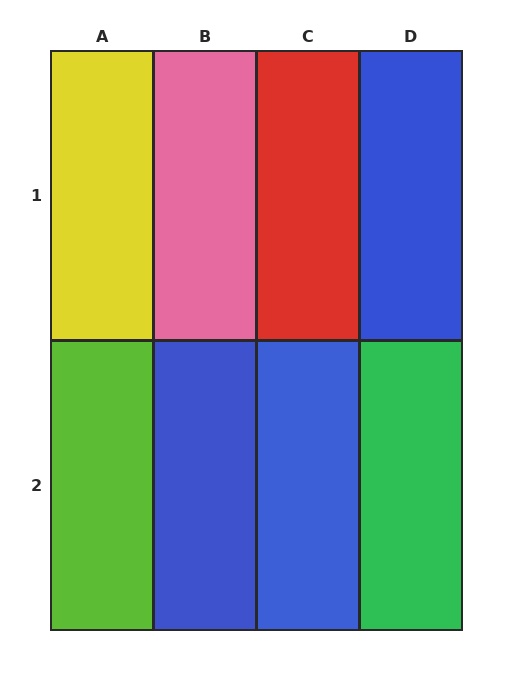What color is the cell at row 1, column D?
Blue.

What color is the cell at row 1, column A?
Yellow.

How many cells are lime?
1 cell is lime.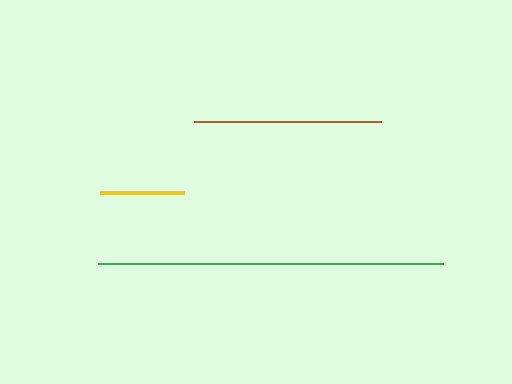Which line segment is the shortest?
The yellow line is the shortest at approximately 84 pixels.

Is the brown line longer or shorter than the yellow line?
The brown line is longer than the yellow line.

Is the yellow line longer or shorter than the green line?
The green line is longer than the yellow line.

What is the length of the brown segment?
The brown segment is approximately 187 pixels long.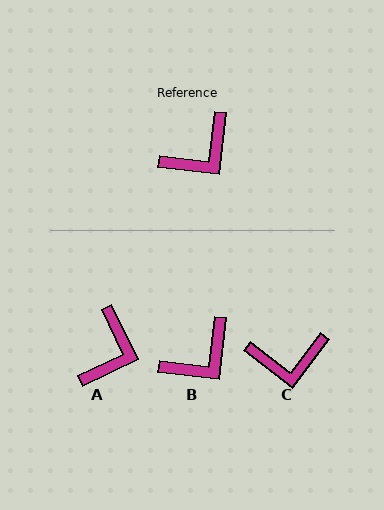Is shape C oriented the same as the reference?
No, it is off by about 31 degrees.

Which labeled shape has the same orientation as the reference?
B.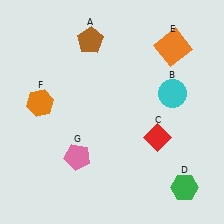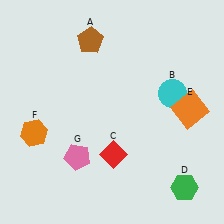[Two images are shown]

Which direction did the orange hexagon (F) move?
The orange hexagon (F) moved down.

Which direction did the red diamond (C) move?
The red diamond (C) moved left.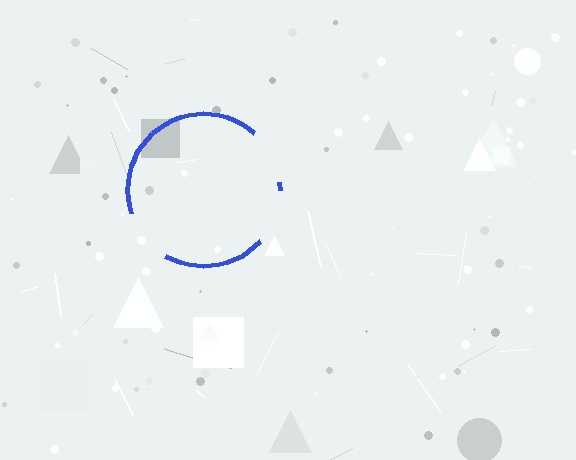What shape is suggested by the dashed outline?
The dashed outline suggests a circle.